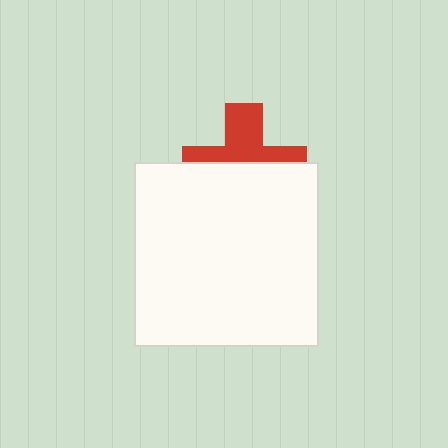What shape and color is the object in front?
The object in front is a white square.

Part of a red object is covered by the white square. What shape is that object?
It is a cross.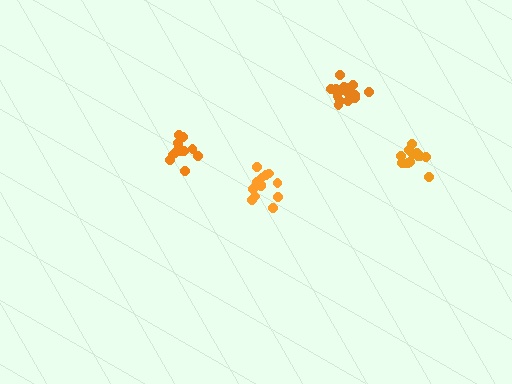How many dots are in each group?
Group 1: 14 dots, Group 2: 13 dots, Group 3: 15 dots, Group 4: 17 dots (59 total).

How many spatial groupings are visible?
There are 4 spatial groupings.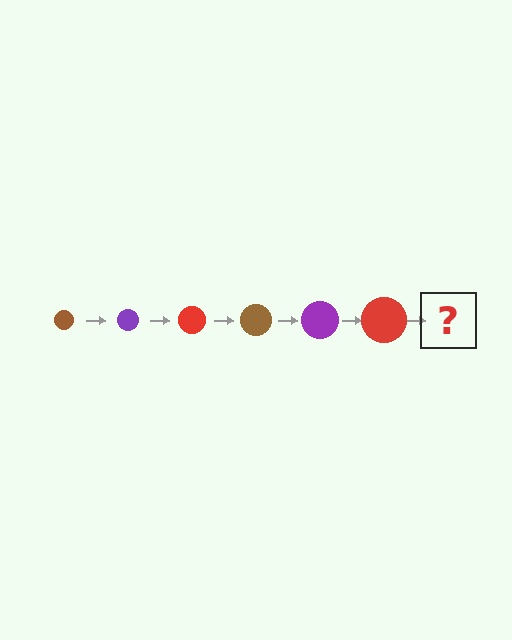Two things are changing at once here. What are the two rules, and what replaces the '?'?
The two rules are that the circle grows larger each step and the color cycles through brown, purple, and red. The '?' should be a brown circle, larger than the previous one.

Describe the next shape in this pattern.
It should be a brown circle, larger than the previous one.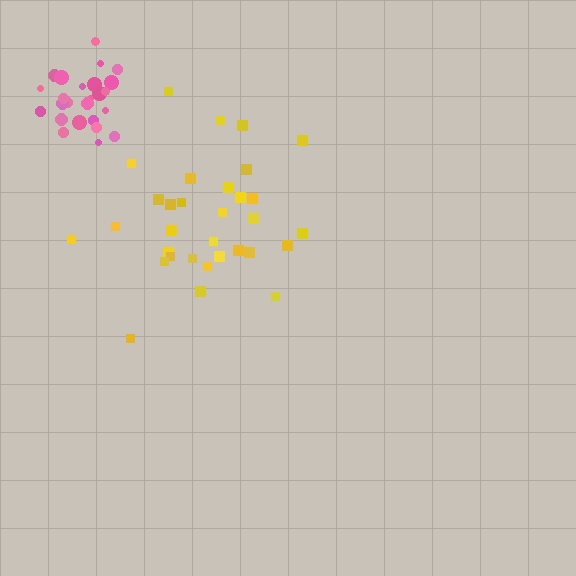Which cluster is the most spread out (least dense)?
Yellow.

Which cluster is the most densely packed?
Pink.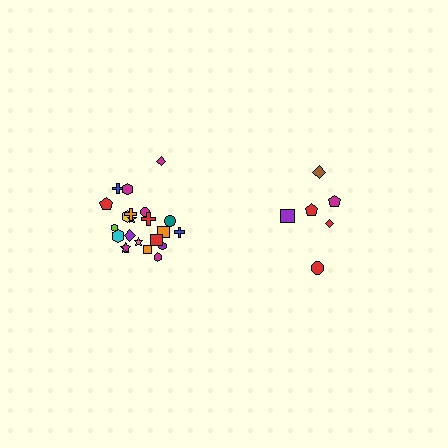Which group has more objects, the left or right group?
The left group.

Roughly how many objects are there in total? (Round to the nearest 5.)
Roughly 30 objects in total.